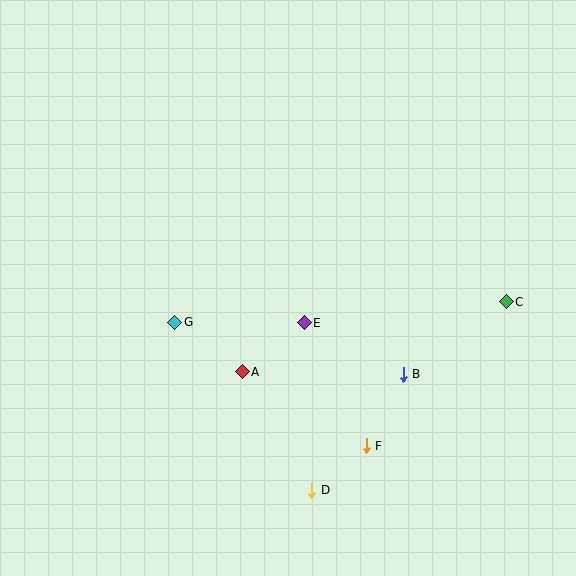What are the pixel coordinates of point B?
Point B is at (403, 374).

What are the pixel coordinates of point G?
Point G is at (175, 322).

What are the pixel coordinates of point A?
Point A is at (242, 372).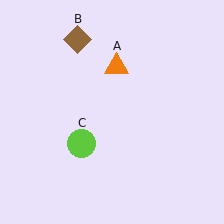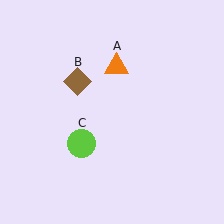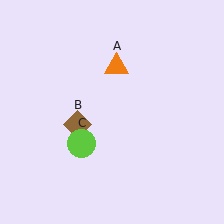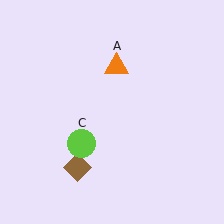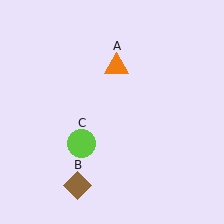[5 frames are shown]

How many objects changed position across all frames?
1 object changed position: brown diamond (object B).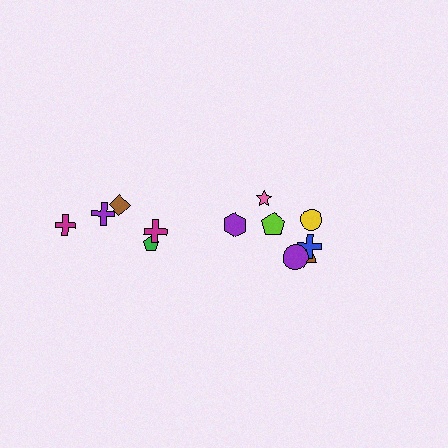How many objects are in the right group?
There are 7 objects.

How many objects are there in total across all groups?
There are 12 objects.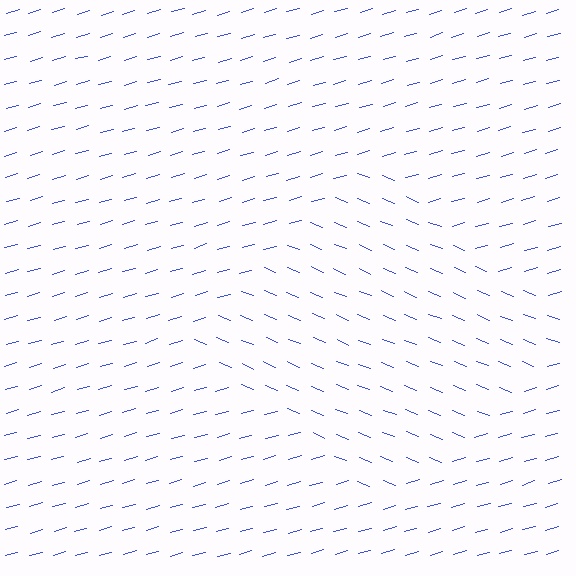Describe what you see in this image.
The image is filled with small blue line segments. A diamond region in the image has lines oriented differently from the surrounding lines, creating a visible texture boundary.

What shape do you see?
I see a diamond.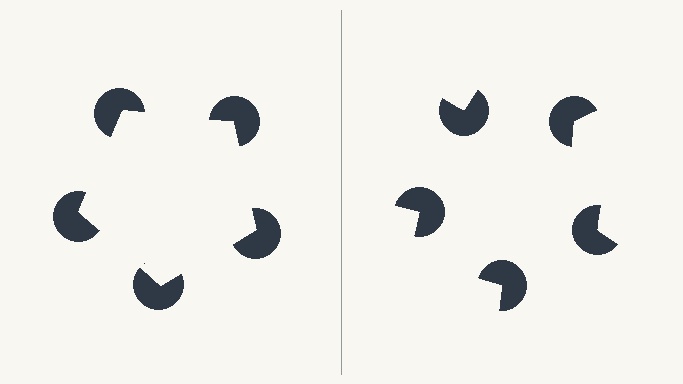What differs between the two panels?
The pac-man discs are positioned identically on both sides; only the wedge orientations differ. On the left they align to a pentagon; on the right they are misaligned.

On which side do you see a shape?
An illusory pentagon appears on the left side. On the right side the wedge cuts are rotated, so no coherent shape forms.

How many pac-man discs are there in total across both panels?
10 — 5 on each side.